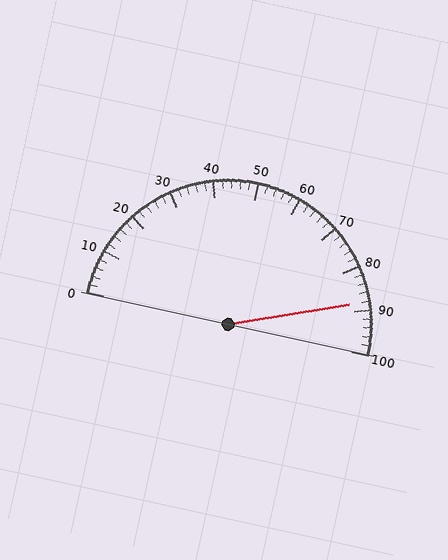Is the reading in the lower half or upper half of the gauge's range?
The reading is in the upper half of the range (0 to 100).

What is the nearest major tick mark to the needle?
The nearest major tick mark is 90.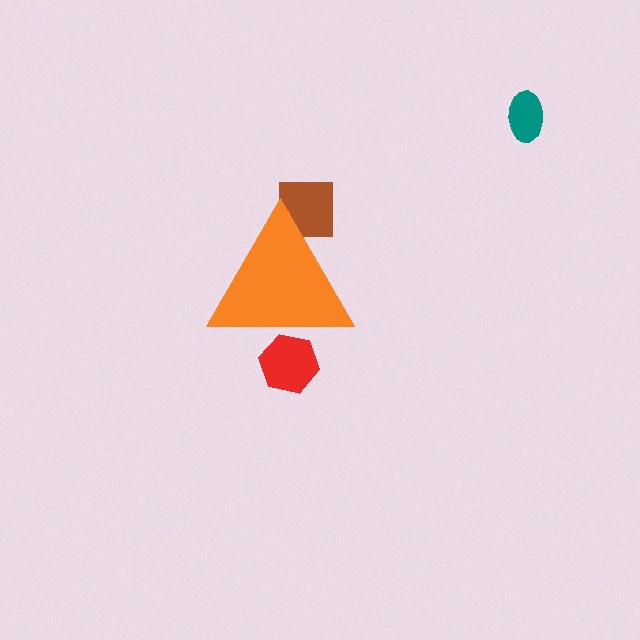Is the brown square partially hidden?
Yes, the brown square is partially hidden behind the orange triangle.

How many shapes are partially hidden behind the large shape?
2 shapes are partially hidden.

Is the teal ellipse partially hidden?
No, the teal ellipse is fully visible.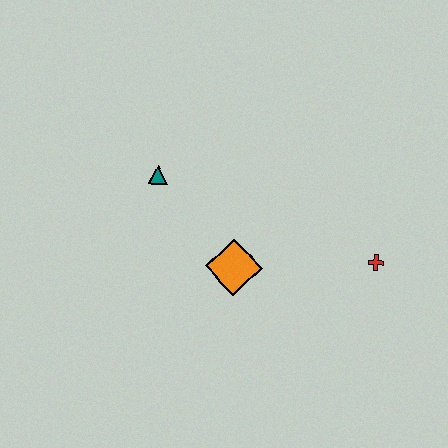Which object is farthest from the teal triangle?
The red cross is farthest from the teal triangle.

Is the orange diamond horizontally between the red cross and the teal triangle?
Yes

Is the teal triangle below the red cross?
No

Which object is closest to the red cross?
The orange diamond is closest to the red cross.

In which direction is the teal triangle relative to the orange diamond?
The teal triangle is above the orange diamond.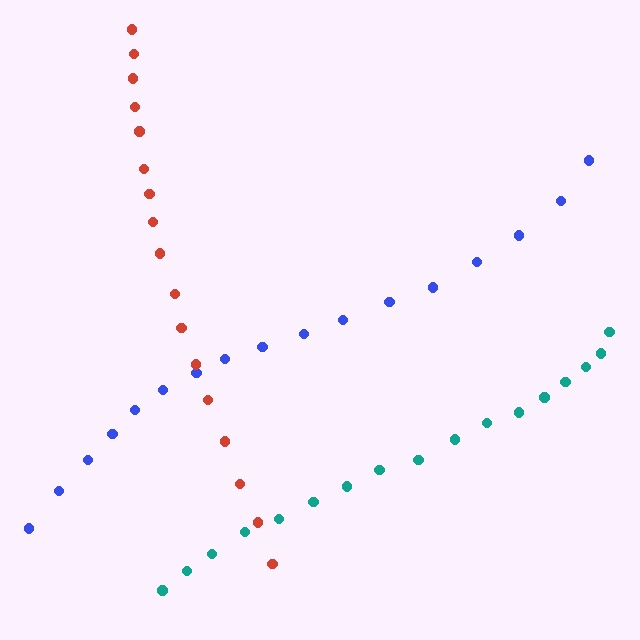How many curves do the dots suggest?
There are 3 distinct paths.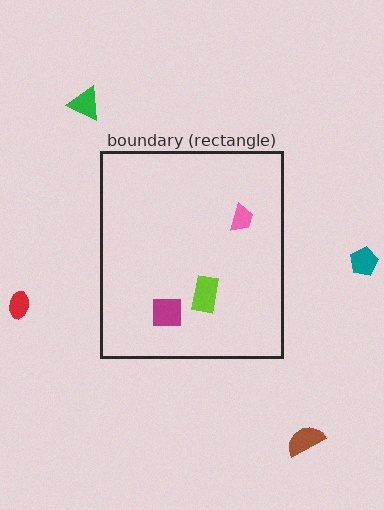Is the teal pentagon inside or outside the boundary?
Outside.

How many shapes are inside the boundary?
3 inside, 4 outside.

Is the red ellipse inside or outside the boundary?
Outside.